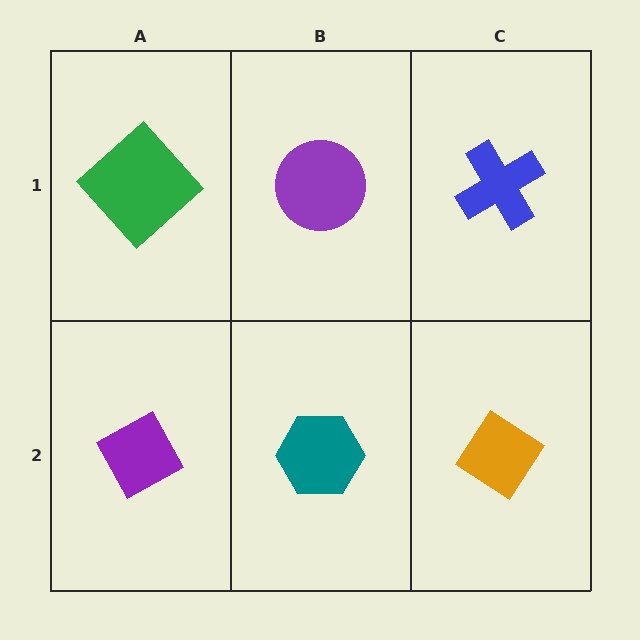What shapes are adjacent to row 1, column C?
An orange diamond (row 2, column C), a purple circle (row 1, column B).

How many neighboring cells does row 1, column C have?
2.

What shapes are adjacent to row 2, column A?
A green diamond (row 1, column A), a teal hexagon (row 2, column B).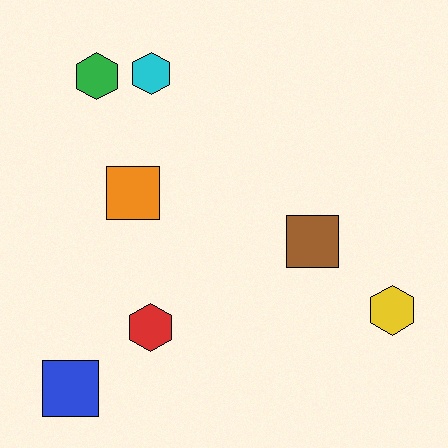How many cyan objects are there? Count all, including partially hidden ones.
There is 1 cyan object.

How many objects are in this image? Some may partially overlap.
There are 7 objects.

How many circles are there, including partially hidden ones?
There are no circles.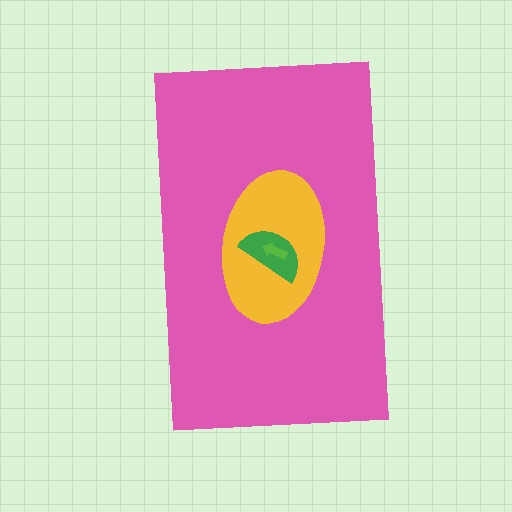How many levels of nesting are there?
4.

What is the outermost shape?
The pink rectangle.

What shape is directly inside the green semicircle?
The lime arrow.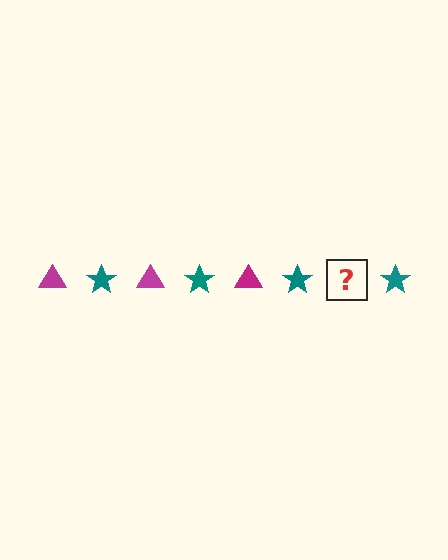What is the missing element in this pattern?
The missing element is a magenta triangle.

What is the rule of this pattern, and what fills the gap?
The rule is that the pattern alternates between magenta triangle and teal star. The gap should be filled with a magenta triangle.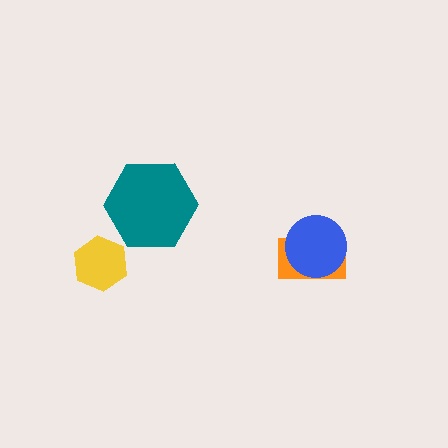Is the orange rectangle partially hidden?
Yes, it is partially covered by another shape.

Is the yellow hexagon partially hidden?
No, no other shape covers it.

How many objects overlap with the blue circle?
1 object overlaps with the blue circle.